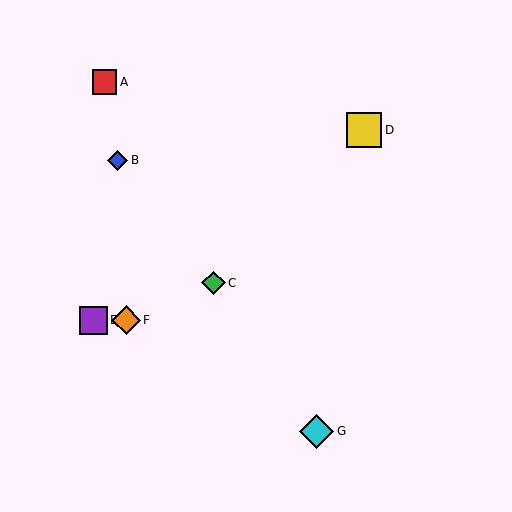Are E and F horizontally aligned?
Yes, both are at y≈320.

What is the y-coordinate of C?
Object C is at y≈283.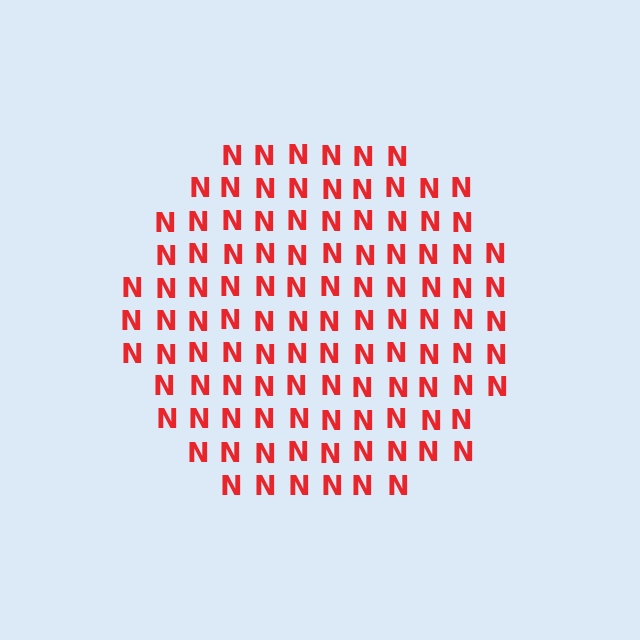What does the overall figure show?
The overall figure shows a circle.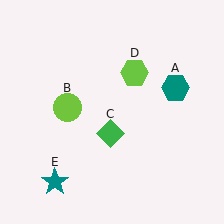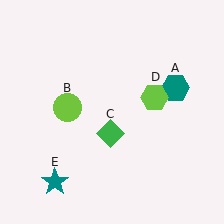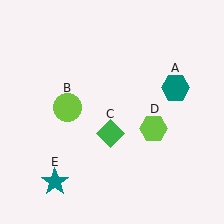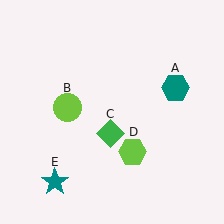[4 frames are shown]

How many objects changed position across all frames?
1 object changed position: lime hexagon (object D).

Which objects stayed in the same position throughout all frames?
Teal hexagon (object A) and lime circle (object B) and green diamond (object C) and teal star (object E) remained stationary.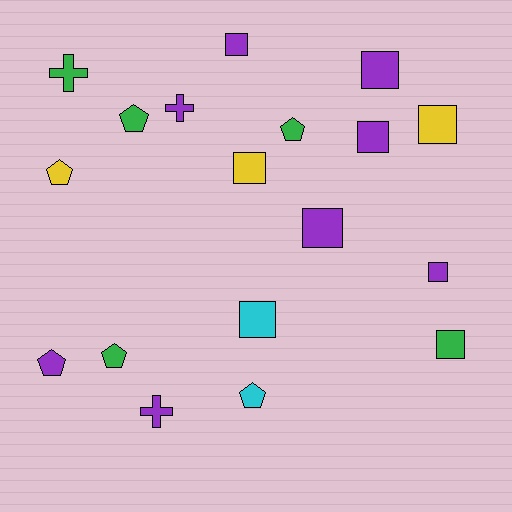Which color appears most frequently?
Purple, with 8 objects.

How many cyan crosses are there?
There are no cyan crosses.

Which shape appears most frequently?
Square, with 9 objects.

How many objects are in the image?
There are 18 objects.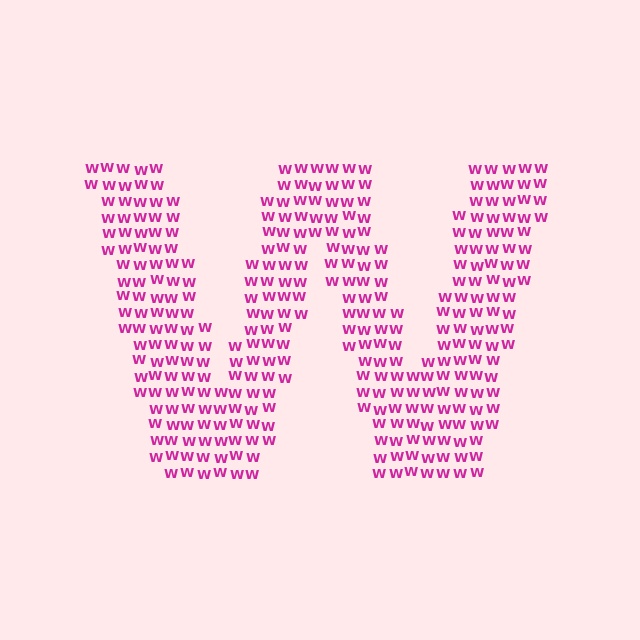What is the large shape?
The large shape is the letter W.